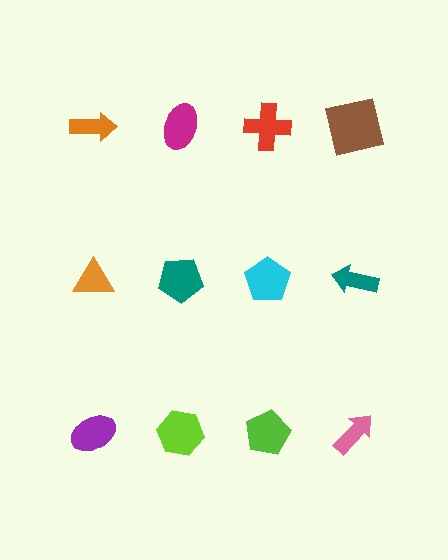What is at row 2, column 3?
A cyan pentagon.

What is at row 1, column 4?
A brown square.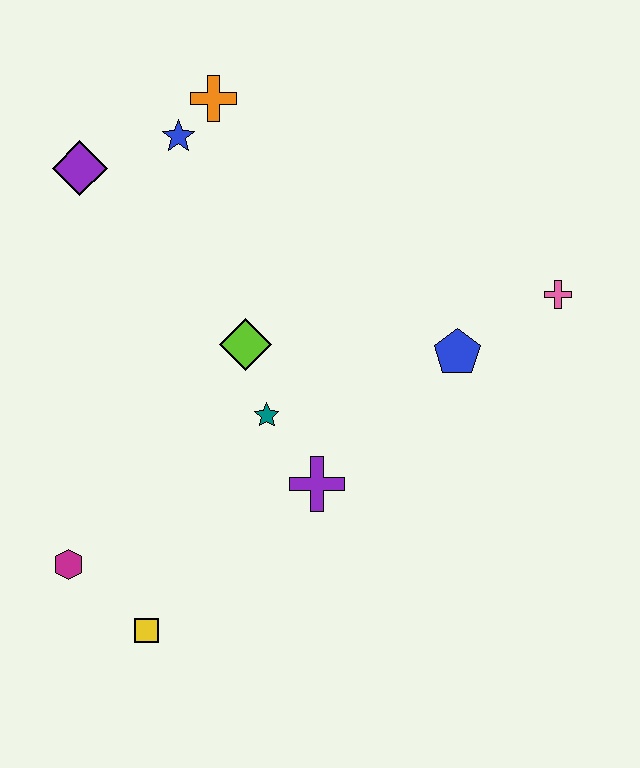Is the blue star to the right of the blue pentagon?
No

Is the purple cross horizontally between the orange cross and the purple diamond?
No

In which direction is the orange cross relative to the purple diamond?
The orange cross is to the right of the purple diamond.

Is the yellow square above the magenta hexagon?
No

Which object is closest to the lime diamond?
The teal star is closest to the lime diamond.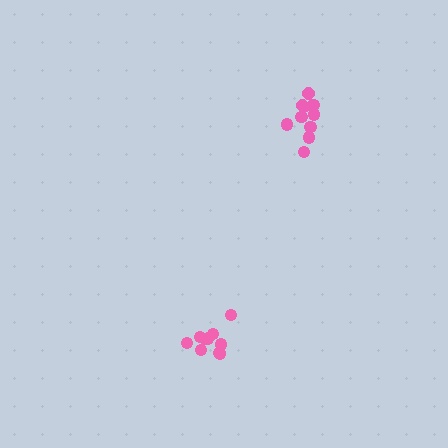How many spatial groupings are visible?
There are 2 spatial groupings.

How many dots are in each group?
Group 1: 10 dots, Group 2: 10 dots (20 total).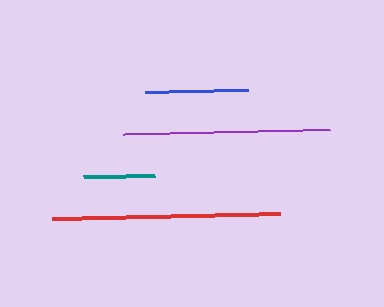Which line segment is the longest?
The red line is the longest at approximately 227 pixels.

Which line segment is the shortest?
The teal line is the shortest at approximately 71 pixels.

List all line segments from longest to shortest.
From longest to shortest: red, purple, blue, teal.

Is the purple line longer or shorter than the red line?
The red line is longer than the purple line.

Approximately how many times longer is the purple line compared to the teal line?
The purple line is approximately 2.9 times the length of the teal line.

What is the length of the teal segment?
The teal segment is approximately 71 pixels long.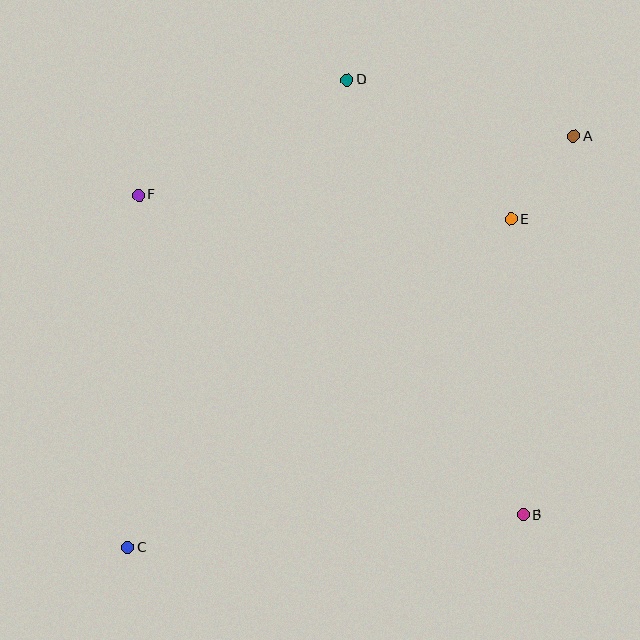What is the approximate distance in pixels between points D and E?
The distance between D and E is approximately 215 pixels.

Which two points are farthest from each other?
Points A and C are farthest from each other.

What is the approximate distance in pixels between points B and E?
The distance between B and E is approximately 296 pixels.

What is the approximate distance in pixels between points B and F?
The distance between B and F is approximately 500 pixels.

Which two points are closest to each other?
Points A and E are closest to each other.